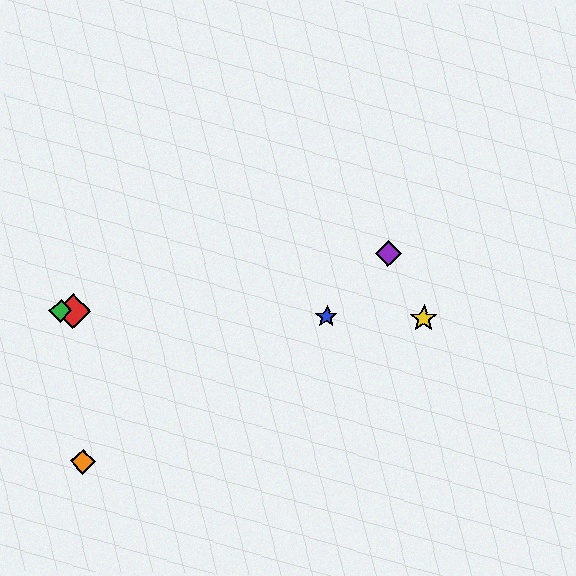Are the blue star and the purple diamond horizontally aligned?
No, the blue star is at y≈317 and the purple diamond is at y≈254.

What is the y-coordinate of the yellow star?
The yellow star is at y≈319.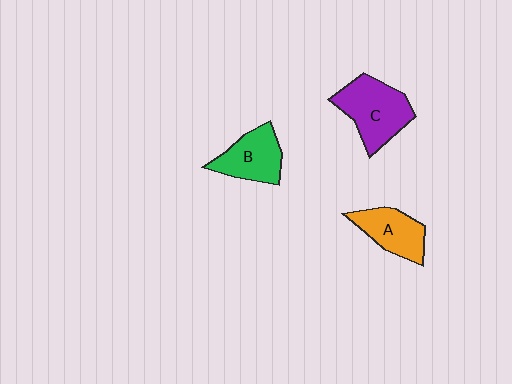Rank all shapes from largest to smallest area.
From largest to smallest: C (purple), B (green), A (orange).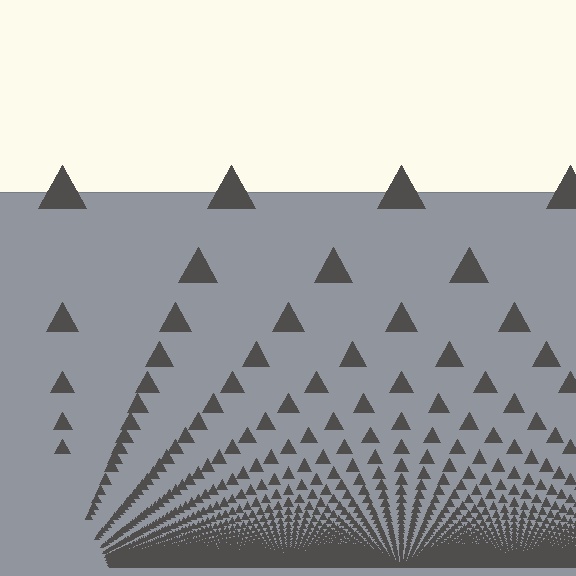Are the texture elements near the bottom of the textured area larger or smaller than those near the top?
Smaller. The gradient is inverted — elements near the bottom are smaller and denser.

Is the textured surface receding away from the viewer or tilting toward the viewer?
The surface appears to tilt toward the viewer. Texture elements get larger and sparser toward the top.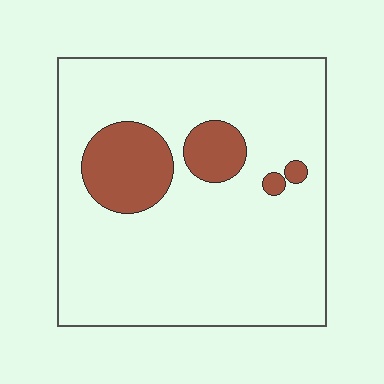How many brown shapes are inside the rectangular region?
4.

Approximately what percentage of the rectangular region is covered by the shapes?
Approximately 15%.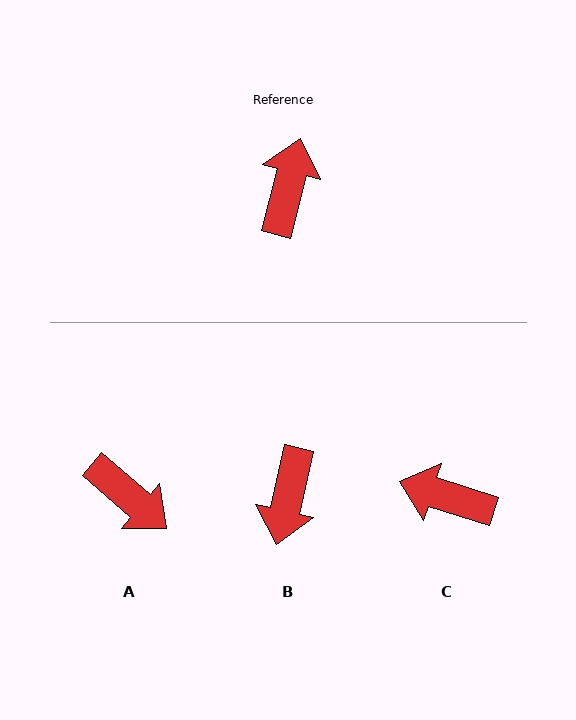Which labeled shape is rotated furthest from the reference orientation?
B, about 179 degrees away.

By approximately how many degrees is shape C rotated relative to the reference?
Approximately 87 degrees counter-clockwise.